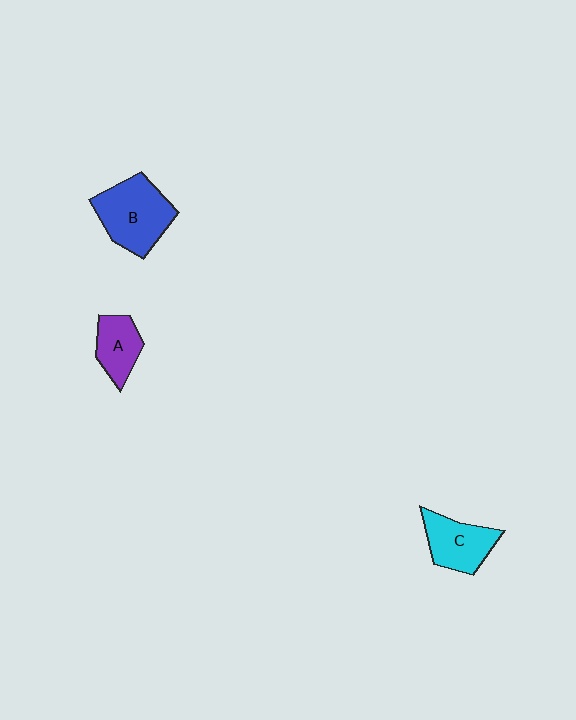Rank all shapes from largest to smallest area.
From largest to smallest: B (blue), C (cyan), A (purple).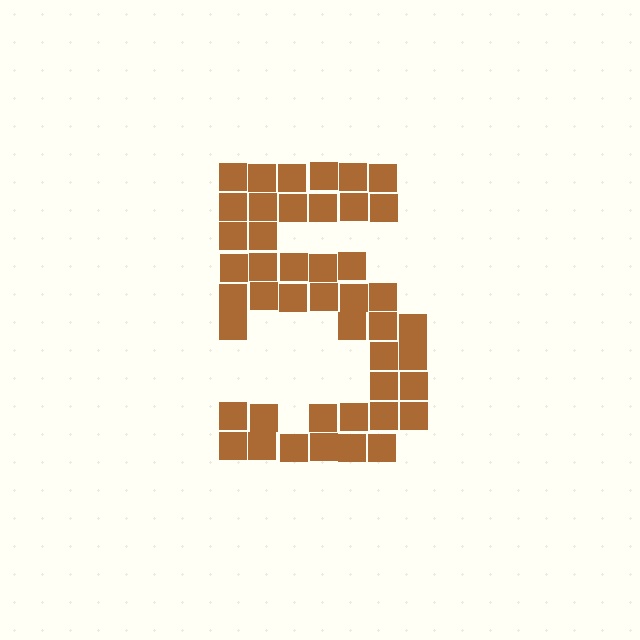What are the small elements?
The small elements are squares.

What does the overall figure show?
The overall figure shows the digit 5.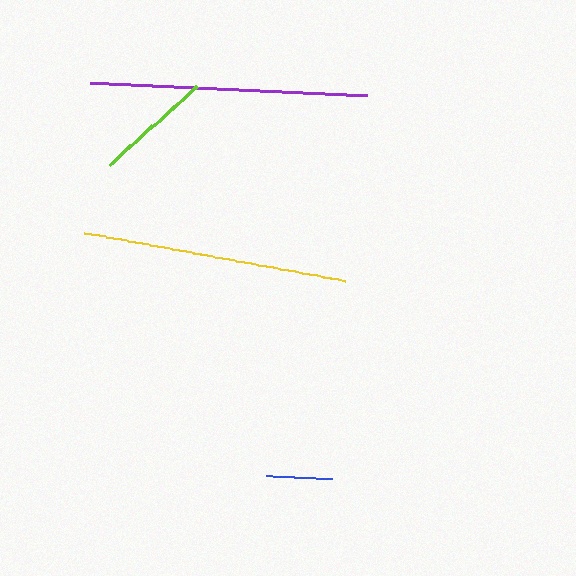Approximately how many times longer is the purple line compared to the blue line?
The purple line is approximately 4.2 times the length of the blue line.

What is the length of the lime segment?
The lime segment is approximately 119 pixels long.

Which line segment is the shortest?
The blue line is the shortest at approximately 66 pixels.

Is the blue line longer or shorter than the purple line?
The purple line is longer than the blue line.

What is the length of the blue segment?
The blue segment is approximately 66 pixels long.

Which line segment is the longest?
The purple line is the longest at approximately 277 pixels.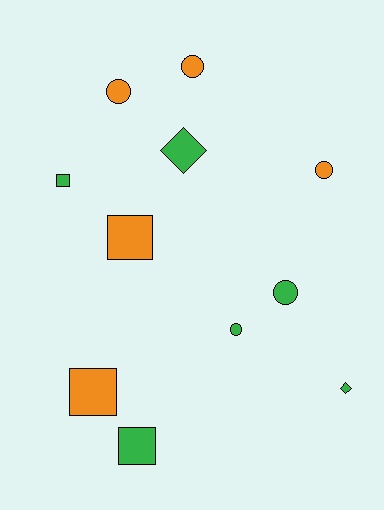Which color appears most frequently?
Green, with 6 objects.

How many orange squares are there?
There are 2 orange squares.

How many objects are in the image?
There are 11 objects.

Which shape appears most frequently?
Circle, with 5 objects.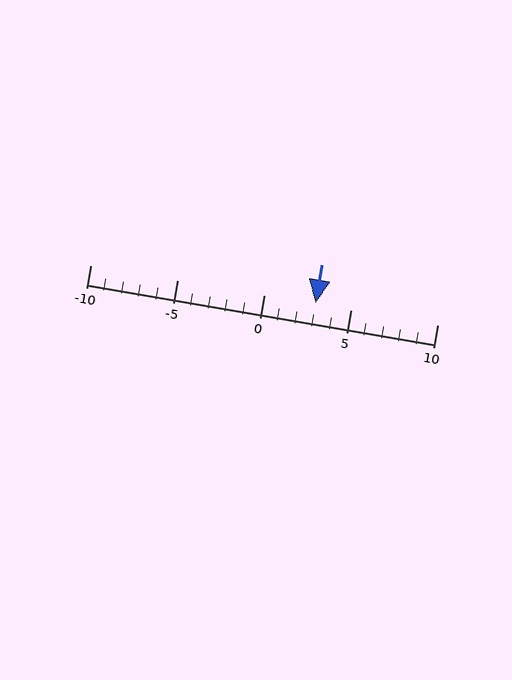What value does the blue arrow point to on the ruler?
The blue arrow points to approximately 3.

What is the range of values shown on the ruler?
The ruler shows values from -10 to 10.